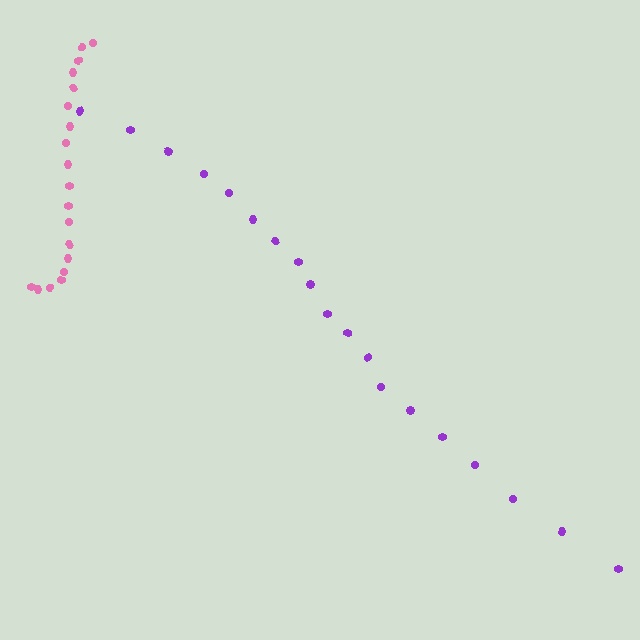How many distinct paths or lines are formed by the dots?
There are 2 distinct paths.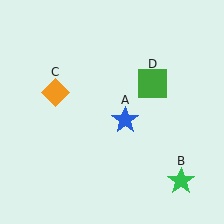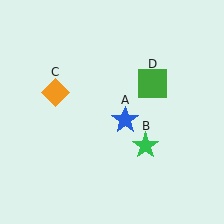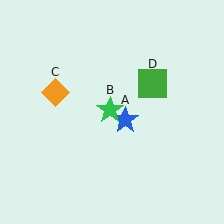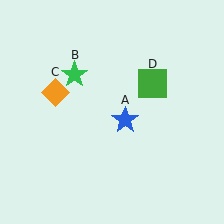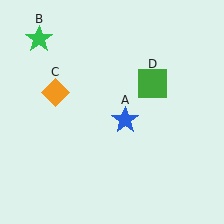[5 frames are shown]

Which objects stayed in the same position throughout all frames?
Blue star (object A) and orange diamond (object C) and green square (object D) remained stationary.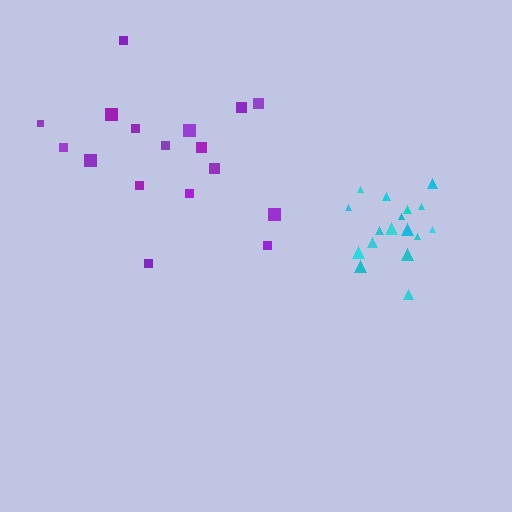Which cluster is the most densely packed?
Cyan.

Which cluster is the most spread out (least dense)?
Purple.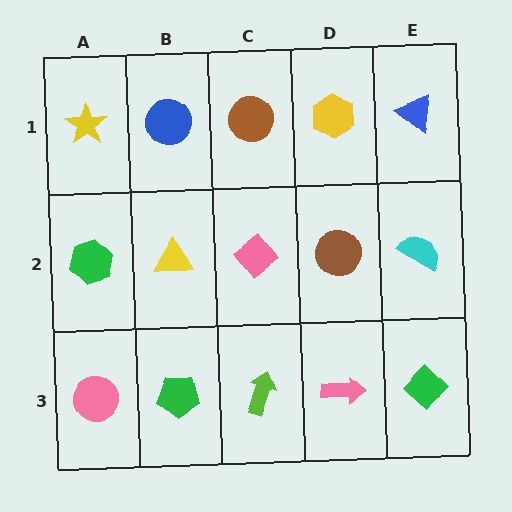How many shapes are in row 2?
5 shapes.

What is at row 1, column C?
A brown circle.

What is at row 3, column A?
A pink circle.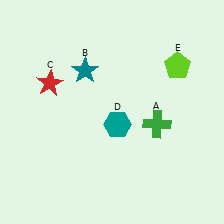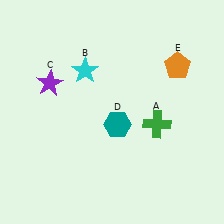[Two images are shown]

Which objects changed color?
B changed from teal to cyan. C changed from red to purple. E changed from lime to orange.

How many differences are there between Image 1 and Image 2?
There are 3 differences between the two images.